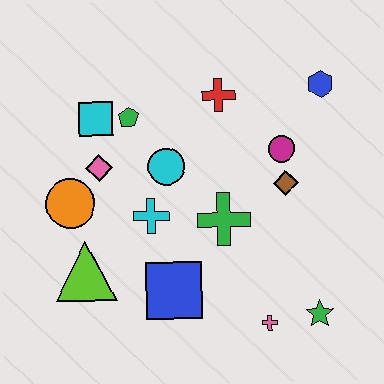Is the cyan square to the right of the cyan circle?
No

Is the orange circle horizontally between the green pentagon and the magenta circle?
No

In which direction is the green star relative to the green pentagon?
The green star is below the green pentagon.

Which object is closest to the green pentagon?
The cyan square is closest to the green pentagon.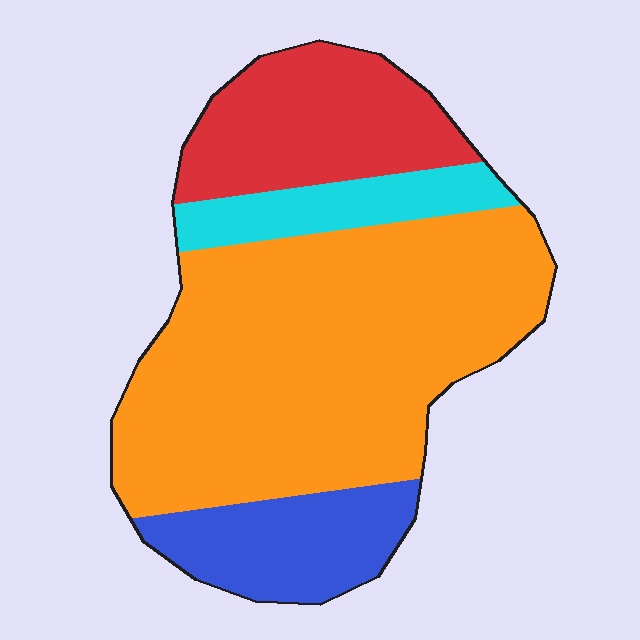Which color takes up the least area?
Cyan, at roughly 10%.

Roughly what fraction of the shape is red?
Red covers around 20% of the shape.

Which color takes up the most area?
Orange, at roughly 55%.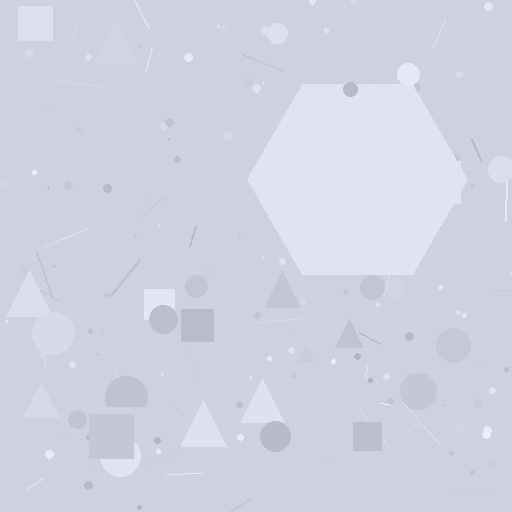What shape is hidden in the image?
A hexagon is hidden in the image.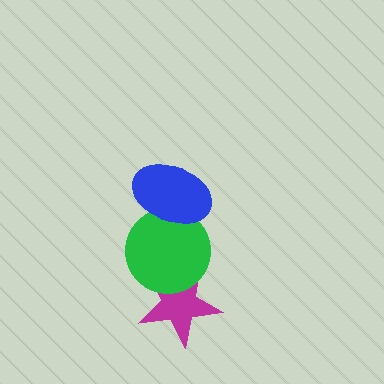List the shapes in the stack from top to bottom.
From top to bottom: the blue ellipse, the green circle, the magenta star.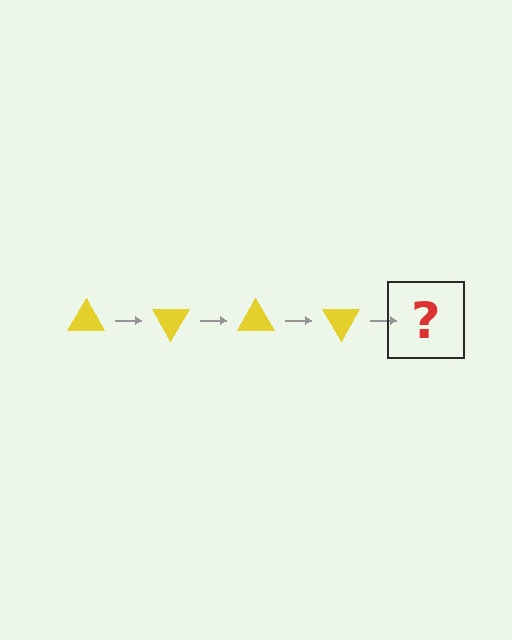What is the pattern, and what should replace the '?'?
The pattern is that the triangle rotates 60 degrees each step. The '?' should be a yellow triangle rotated 240 degrees.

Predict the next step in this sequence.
The next step is a yellow triangle rotated 240 degrees.